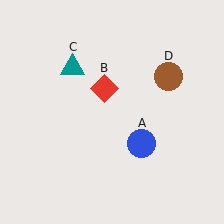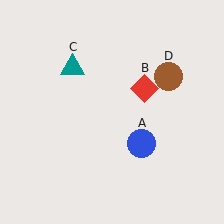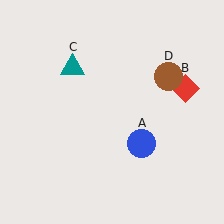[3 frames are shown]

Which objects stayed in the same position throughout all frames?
Blue circle (object A) and teal triangle (object C) and brown circle (object D) remained stationary.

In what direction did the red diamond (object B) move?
The red diamond (object B) moved right.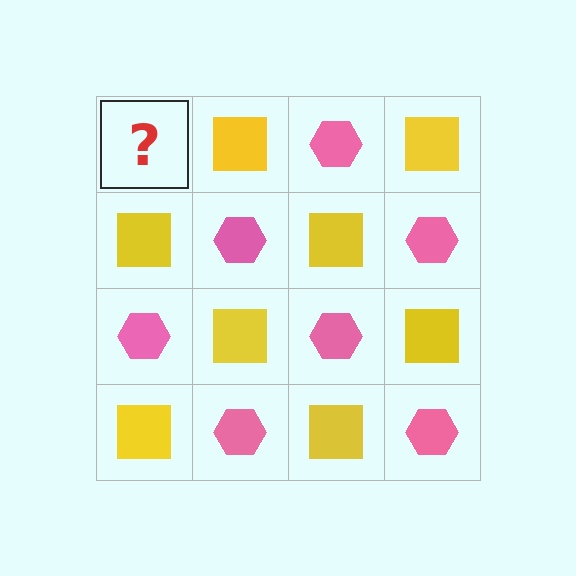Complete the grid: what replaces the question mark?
The question mark should be replaced with a pink hexagon.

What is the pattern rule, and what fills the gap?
The rule is that it alternates pink hexagon and yellow square in a checkerboard pattern. The gap should be filled with a pink hexagon.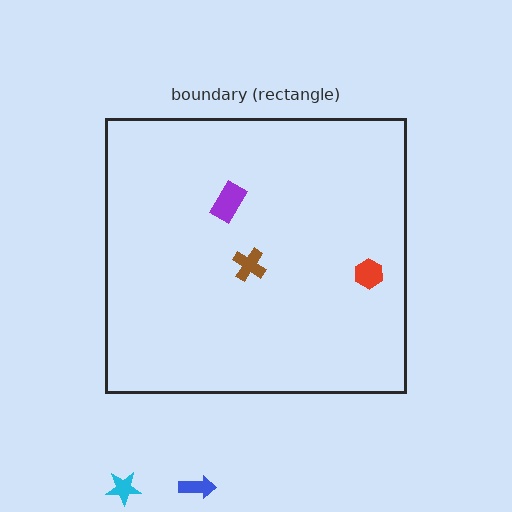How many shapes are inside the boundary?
3 inside, 2 outside.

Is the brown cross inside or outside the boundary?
Inside.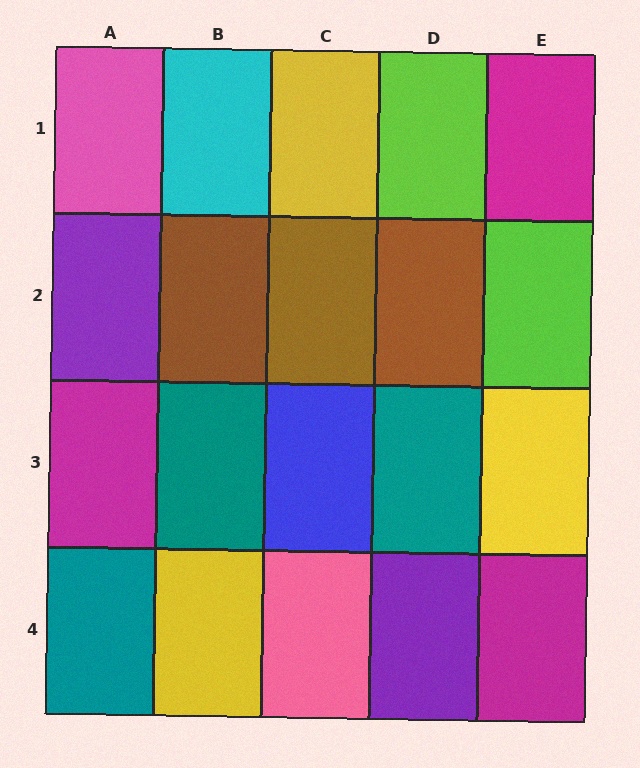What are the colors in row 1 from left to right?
Pink, cyan, yellow, lime, magenta.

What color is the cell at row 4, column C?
Pink.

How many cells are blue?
1 cell is blue.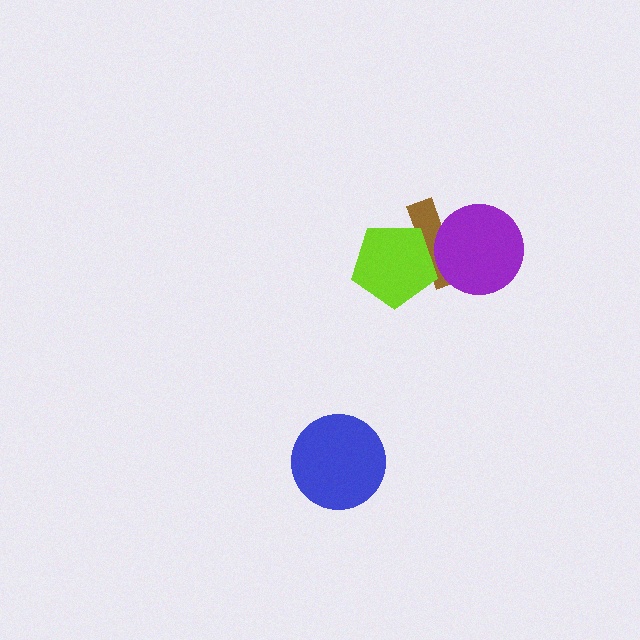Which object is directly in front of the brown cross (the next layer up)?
The lime pentagon is directly in front of the brown cross.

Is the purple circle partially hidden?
No, no other shape covers it.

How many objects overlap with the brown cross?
2 objects overlap with the brown cross.